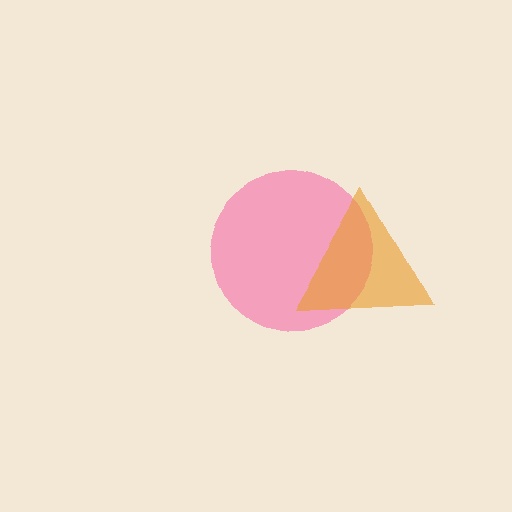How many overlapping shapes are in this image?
There are 2 overlapping shapes in the image.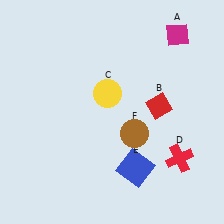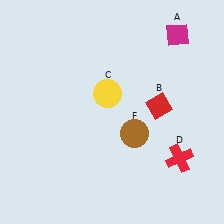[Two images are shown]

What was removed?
The blue square (E) was removed in Image 2.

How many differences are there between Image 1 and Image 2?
There is 1 difference between the two images.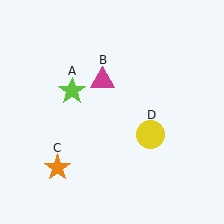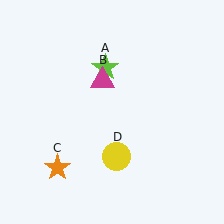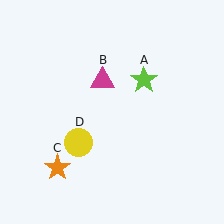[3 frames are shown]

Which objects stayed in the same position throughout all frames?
Magenta triangle (object B) and orange star (object C) remained stationary.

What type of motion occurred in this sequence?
The lime star (object A), yellow circle (object D) rotated clockwise around the center of the scene.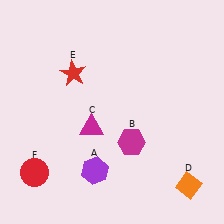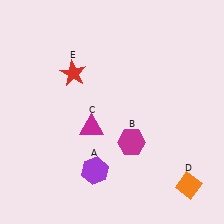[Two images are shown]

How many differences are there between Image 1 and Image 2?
There is 1 difference between the two images.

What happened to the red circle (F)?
The red circle (F) was removed in Image 2. It was in the bottom-left area of Image 1.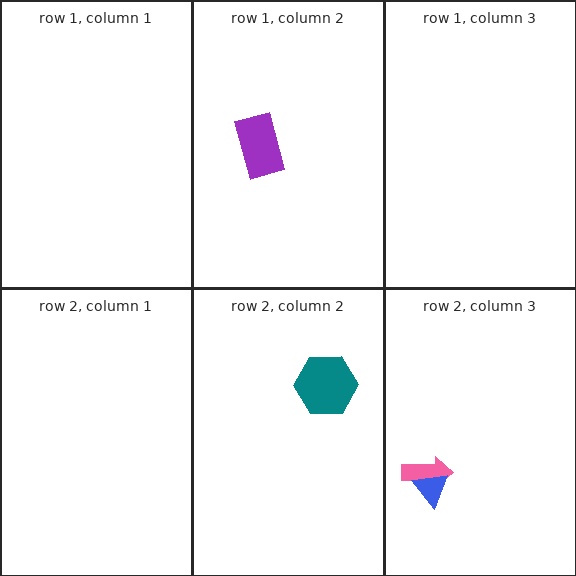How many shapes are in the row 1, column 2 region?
1.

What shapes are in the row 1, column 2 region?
The purple rectangle.